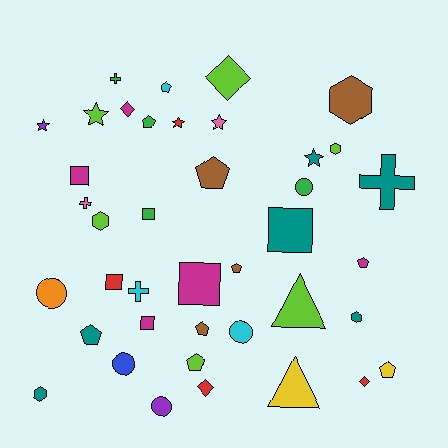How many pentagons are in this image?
There are 9 pentagons.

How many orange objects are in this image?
There is 1 orange object.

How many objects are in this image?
There are 40 objects.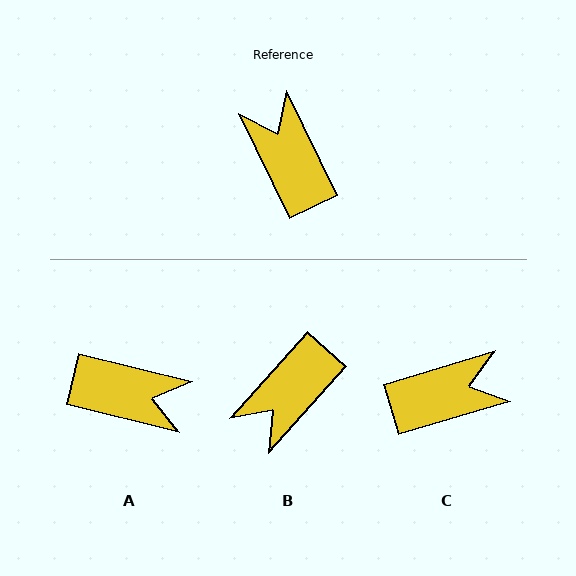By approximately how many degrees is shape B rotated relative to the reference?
Approximately 113 degrees counter-clockwise.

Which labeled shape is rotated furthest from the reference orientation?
A, about 130 degrees away.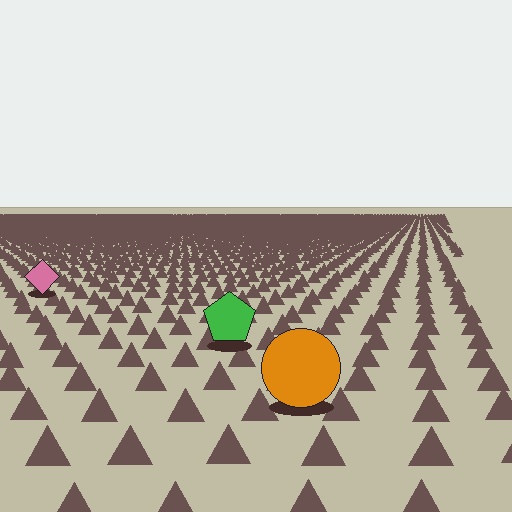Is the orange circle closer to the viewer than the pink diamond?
Yes. The orange circle is closer — you can tell from the texture gradient: the ground texture is coarser near it.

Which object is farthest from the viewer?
The pink diamond is farthest from the viewer. It appears smaller and the ground texture around it is denser.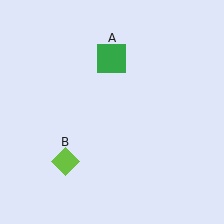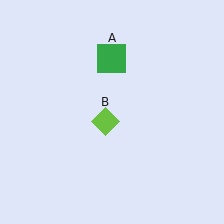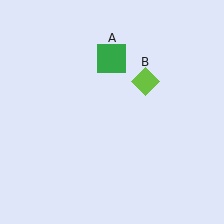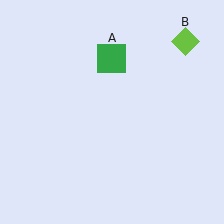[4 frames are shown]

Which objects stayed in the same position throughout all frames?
Green square (object A) remained stationary.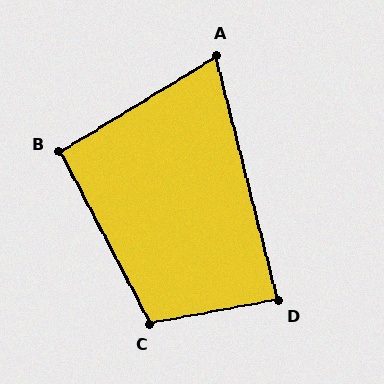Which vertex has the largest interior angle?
C, at approximately 107 degrees.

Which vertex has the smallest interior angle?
A, at approximately 73 degrees.